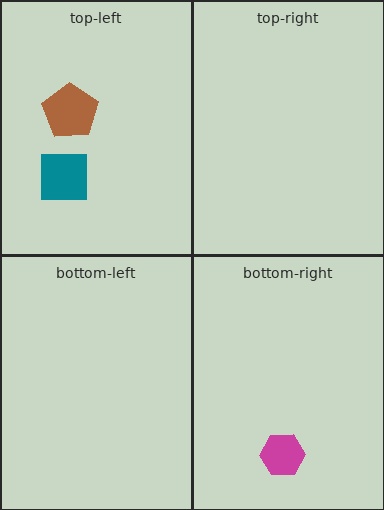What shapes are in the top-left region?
The teal square, the brown pentagon.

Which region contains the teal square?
The top-left region.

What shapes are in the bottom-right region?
The magenta hexagon.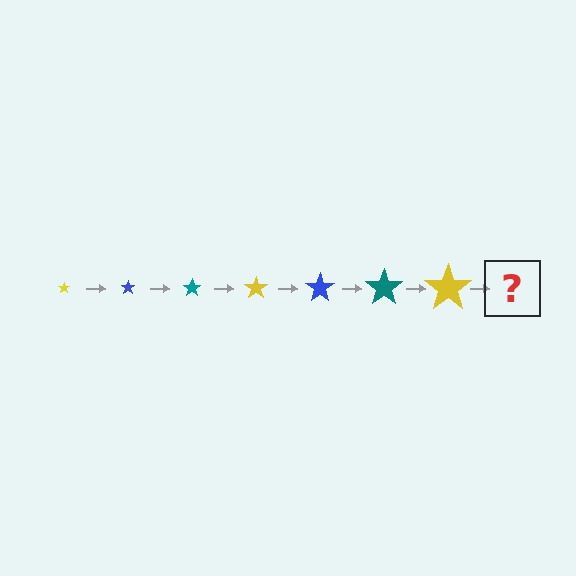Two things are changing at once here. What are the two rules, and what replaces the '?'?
The two rules are that the star grows larger each step and the color cycles through yellow, blue, and teal. The '?' should be a blue star, larger than the previous one.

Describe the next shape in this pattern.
It should be a blue star, larger than the previous one.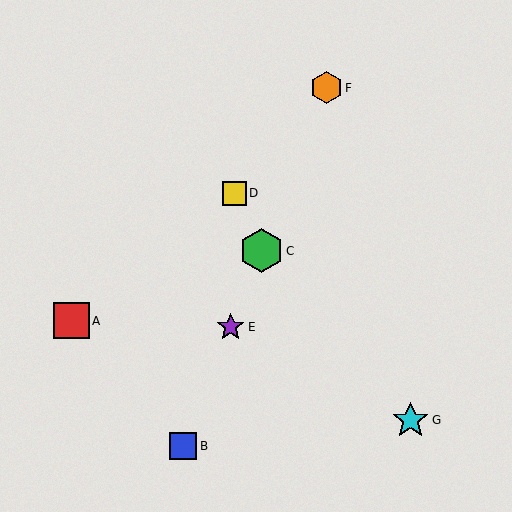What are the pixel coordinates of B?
Object B is at (183, 446).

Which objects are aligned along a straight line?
Objects B, C, E, F are aligned along a straight line.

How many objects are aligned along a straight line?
4 objects (B, C, E, F) are aligned along a straight line.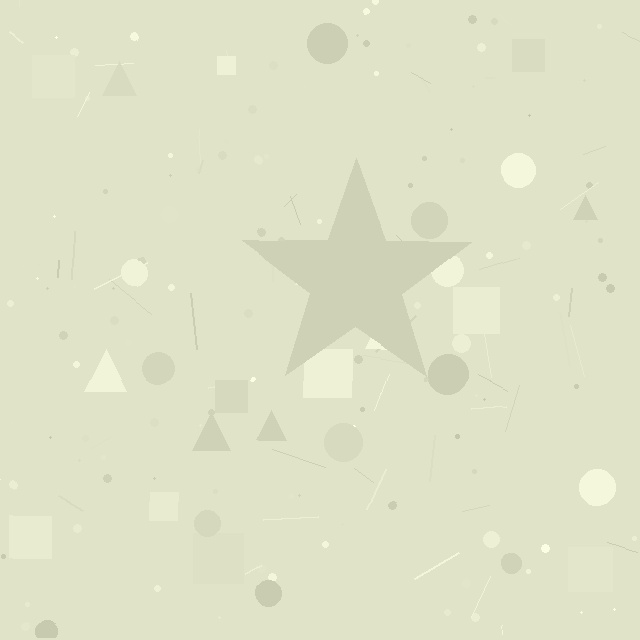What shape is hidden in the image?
A star is hidden in the image.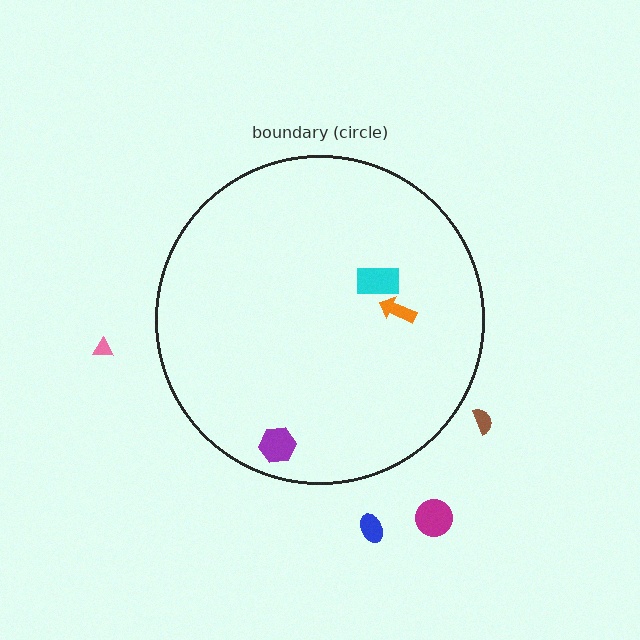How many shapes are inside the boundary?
3 inside, 4 outside.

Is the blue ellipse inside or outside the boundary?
Outside.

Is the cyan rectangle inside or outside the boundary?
Inside.